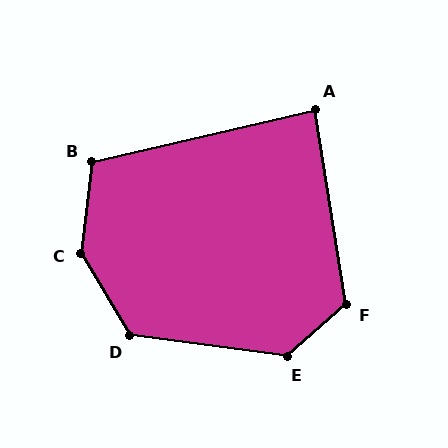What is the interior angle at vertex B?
Approximately 110 degrees (obtuse).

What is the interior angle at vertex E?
Approximately 131 degrees (obtuse).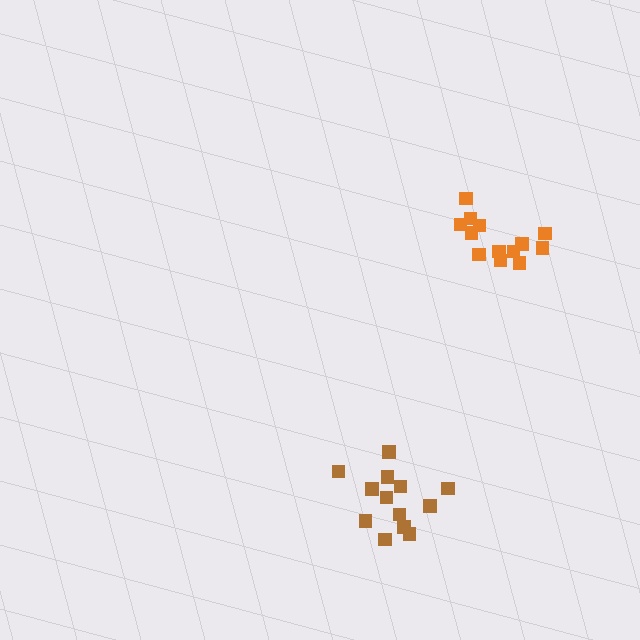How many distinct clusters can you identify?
There are 2 distinct clusters.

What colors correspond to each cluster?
The clusters are colored: brown, orange.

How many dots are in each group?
Group 1: 13 dots, Group 2: 13 dots (26 total).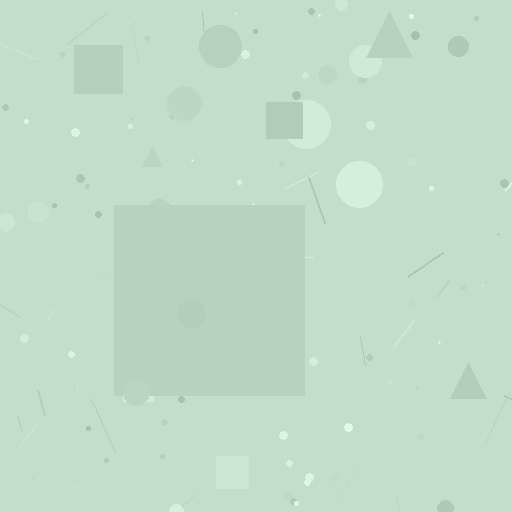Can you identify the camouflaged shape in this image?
The camouflaged shape is a square.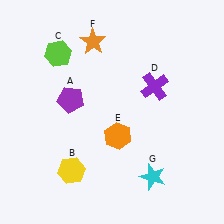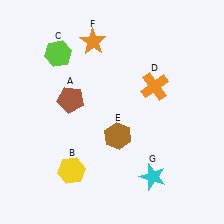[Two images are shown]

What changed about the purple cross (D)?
In Image 1, D is purple. In Image 2, it changed to orange.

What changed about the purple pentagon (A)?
In Image 1, A is purple. In Image 2, it changed to brown.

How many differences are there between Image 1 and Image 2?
There are 3 differences between the two images.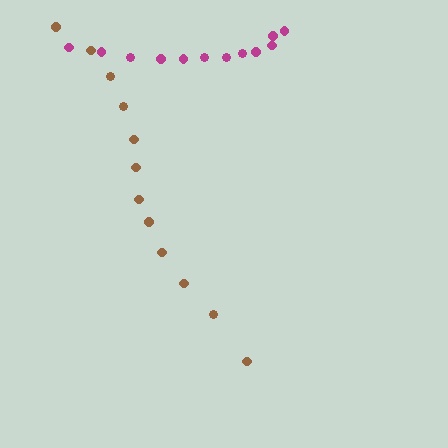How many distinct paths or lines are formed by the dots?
There are 2 distinct paths.